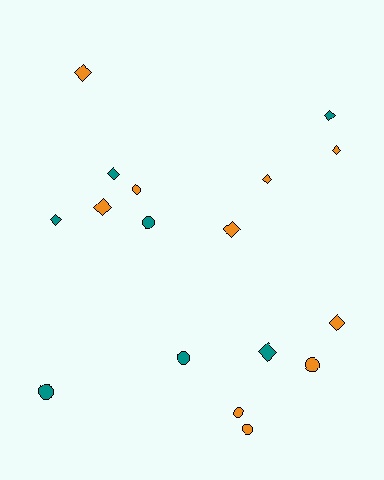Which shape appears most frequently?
Diamond, with 10 objects.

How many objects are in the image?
There are 17 objects.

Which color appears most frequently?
Orange, with 10 objects.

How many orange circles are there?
There are 4 orange circles.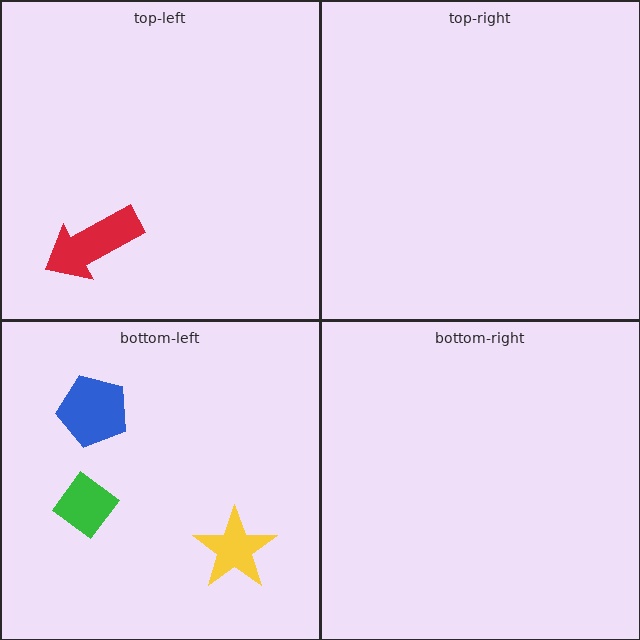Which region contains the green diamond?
The bottom-left region.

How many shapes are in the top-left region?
1.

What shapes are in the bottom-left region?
The yellow star, the green diamond, the blue pentagon.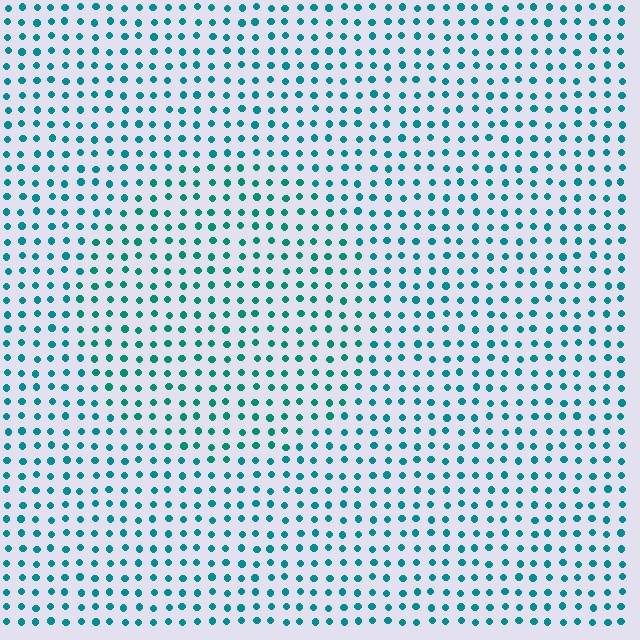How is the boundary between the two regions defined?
The boundary is defined purely by a slight shift in hue (about 17 degrees). Spacing, size, and orientation are identical on both sides.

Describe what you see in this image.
The image is filled with small teal elements in a uniform arrangement. A circle-shaped region is visible where the elements are tinted to a slightly different hue, forming a subtle color boundary.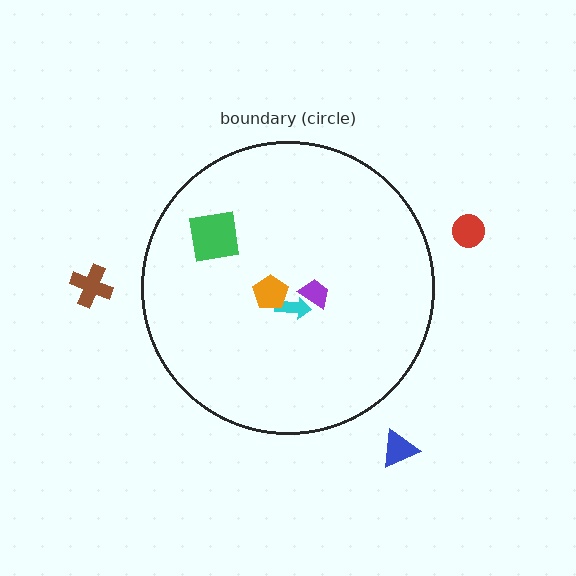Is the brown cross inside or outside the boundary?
Outside.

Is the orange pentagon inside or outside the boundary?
Inside.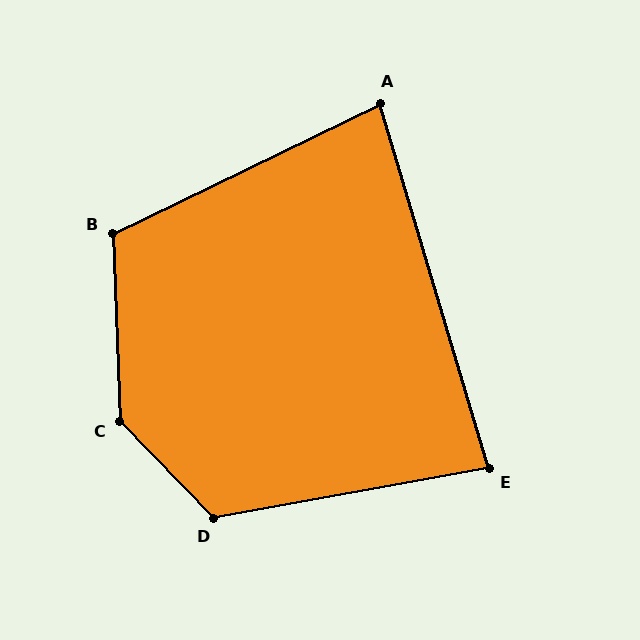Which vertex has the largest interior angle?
C, at approximately 138 degrees.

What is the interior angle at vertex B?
Approximately 114 degrees (obtuse).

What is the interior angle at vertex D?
Approximately 124 degrees (obtuse).